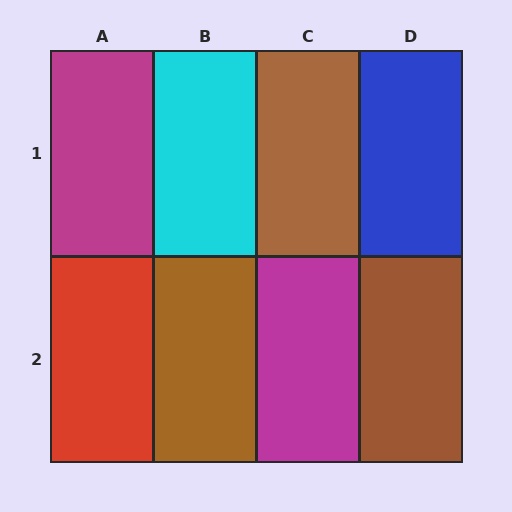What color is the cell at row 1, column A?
Magenta.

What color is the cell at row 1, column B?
Cyan.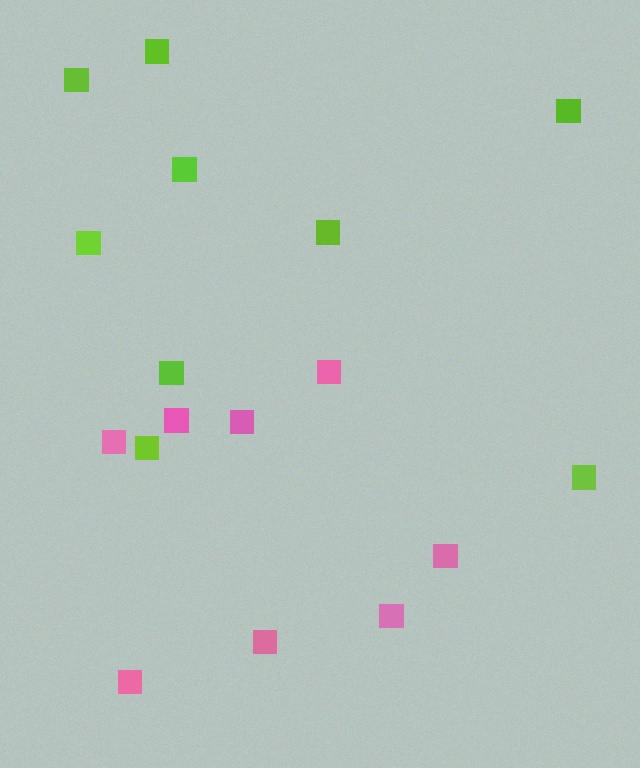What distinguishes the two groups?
There are 2 groups: one group of pink squares (8) and one group of lime squares (9).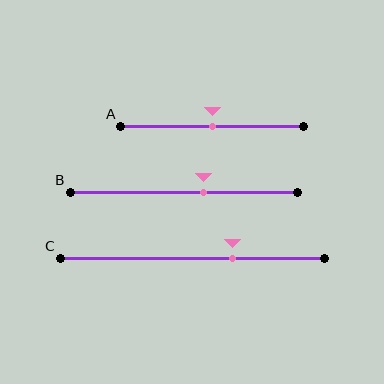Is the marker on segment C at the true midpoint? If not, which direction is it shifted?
No, the marker on segment C is shifted to the right by about 16% of the segment length.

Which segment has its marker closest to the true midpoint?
Segment A has its marker closest to the true midpoint.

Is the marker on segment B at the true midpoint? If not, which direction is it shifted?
No, the marker on segment B is shifted to the right by about 9% of the segment length.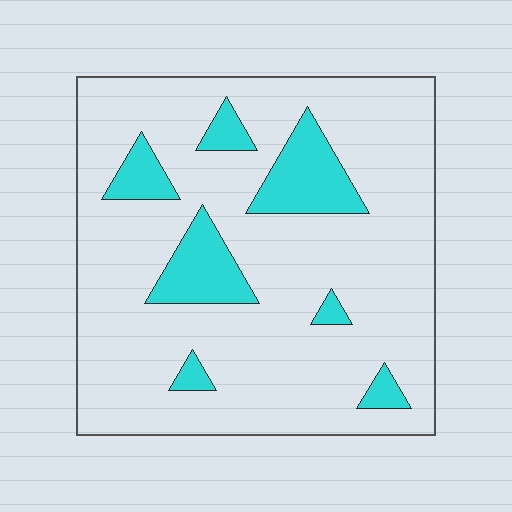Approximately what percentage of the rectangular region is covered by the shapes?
Approximately 15%.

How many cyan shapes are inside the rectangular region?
7.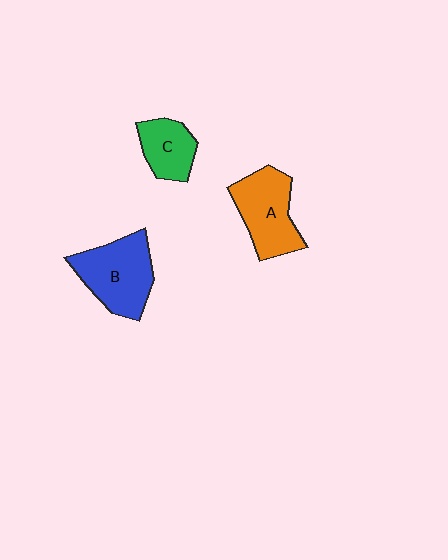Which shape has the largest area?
Shape B (blue).